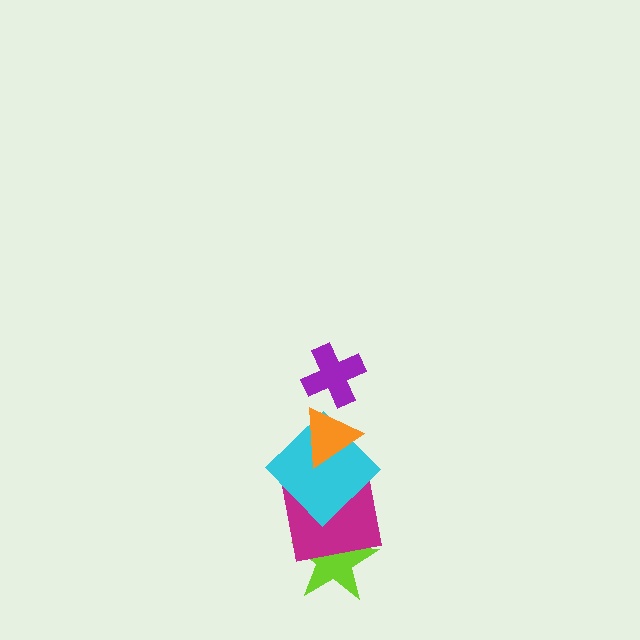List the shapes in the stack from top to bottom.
From top to bottom: the purple cross, the orange triangle, the cyan diamond, the magenta square, the lime star.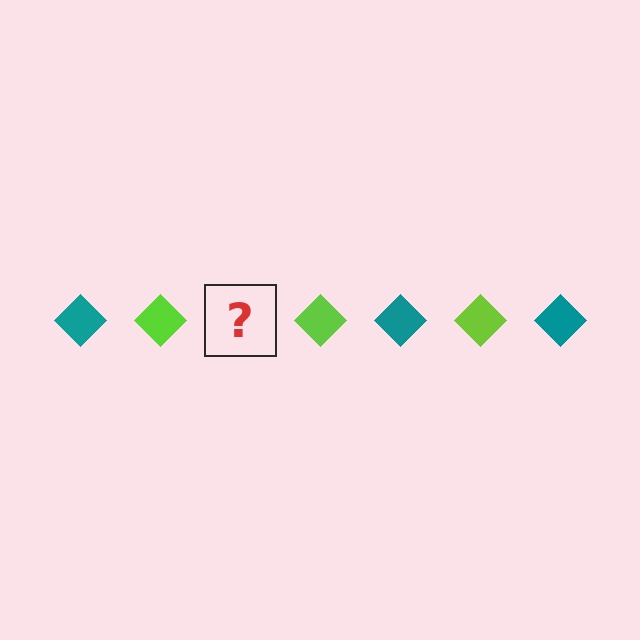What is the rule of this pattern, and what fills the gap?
The rule is that the pattern cycles through teal, lime diamonds. The gap should be filled with a teal diamond.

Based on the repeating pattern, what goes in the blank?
The blank should be a teal diamond.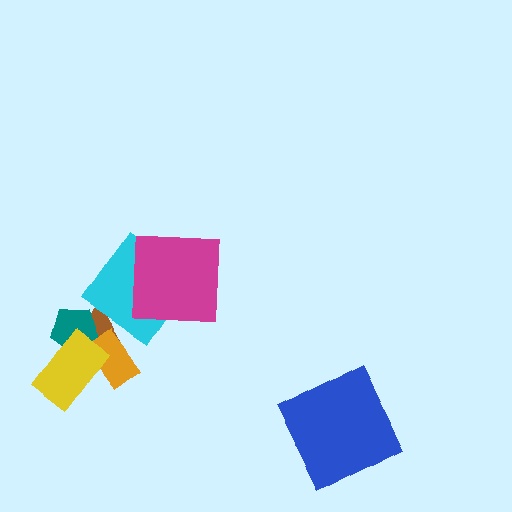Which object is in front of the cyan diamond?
The magenta square is in front of the cyan diamond.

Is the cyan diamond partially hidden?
Yes, it is partially covered by another shape.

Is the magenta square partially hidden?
No, no other shape covers it.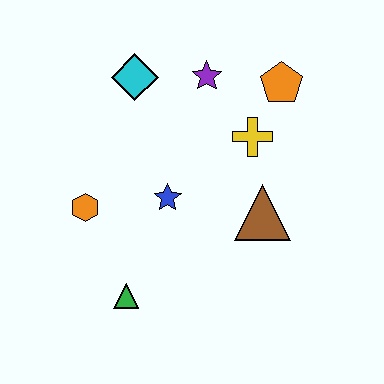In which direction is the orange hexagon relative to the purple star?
The orange hexagon is below the purple star.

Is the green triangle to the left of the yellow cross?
Yes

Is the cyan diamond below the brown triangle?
No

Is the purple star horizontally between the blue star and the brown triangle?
Yes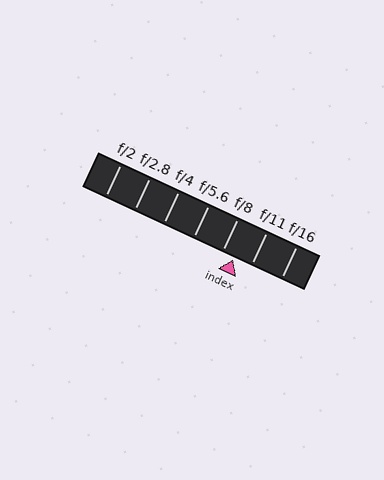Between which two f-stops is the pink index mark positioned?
The index mark is between f/8 and f/11.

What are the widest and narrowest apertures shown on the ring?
The widest aperture shown is f/2 and the narrowest is f/16.